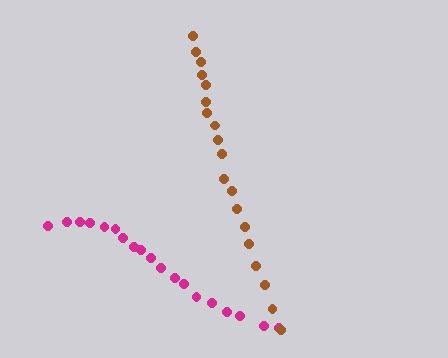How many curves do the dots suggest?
There are 2 distinct paths.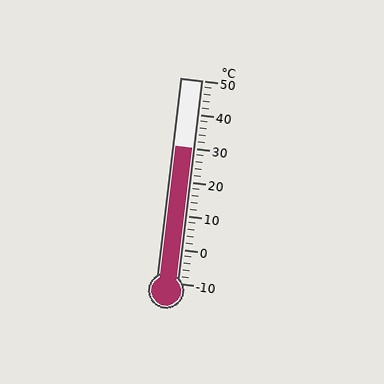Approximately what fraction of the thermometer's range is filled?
The thermometer is filled to approximately 65% of its range.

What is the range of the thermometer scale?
The thermometer scale ranges from -10°C to 50°C.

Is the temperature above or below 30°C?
The temperature is at 30°C.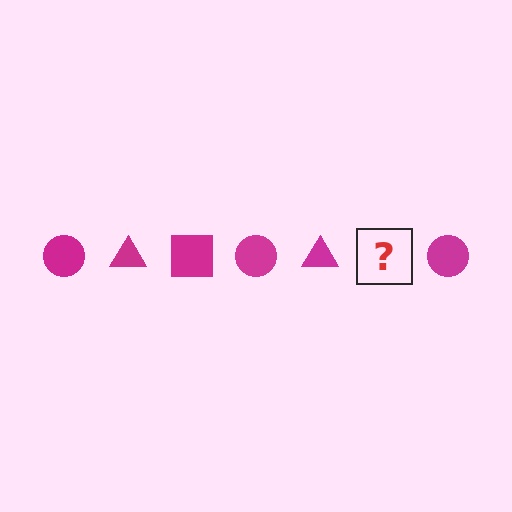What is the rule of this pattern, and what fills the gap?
The rule is that the pattern cycles through circle, triangle, square shapes in magenta. The gap should be filled with a magenta square.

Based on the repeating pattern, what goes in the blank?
The blank should be a magenta square.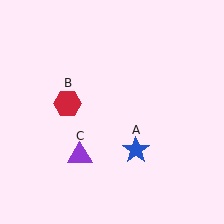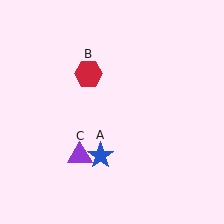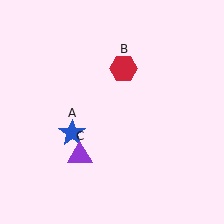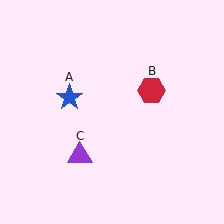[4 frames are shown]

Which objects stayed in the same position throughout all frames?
Purple triangle (object C) remained stationary.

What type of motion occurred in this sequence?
The blue star (object A), red hexagon (object B) rotated clockwise around the center of the scene.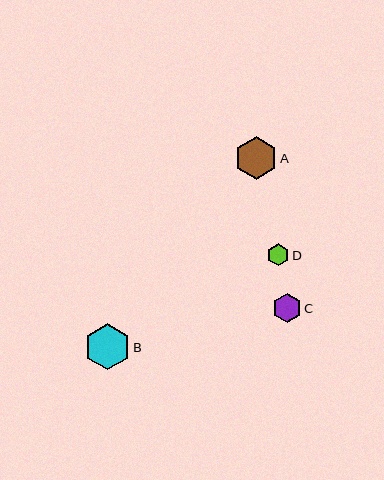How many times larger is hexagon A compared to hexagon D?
Hexagon A is approximately 2.0 times the size of hexagon D.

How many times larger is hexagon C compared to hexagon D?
Hexagon C is approximately 1.3 times the size of hexagon D.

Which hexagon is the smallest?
Hexagon D is the smallest with a size of approximately 22 pixels.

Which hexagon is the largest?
Hexagon B is the largest with a size of approximately 46 pixels.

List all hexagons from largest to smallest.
From largest to smallest: B, A, C, D.